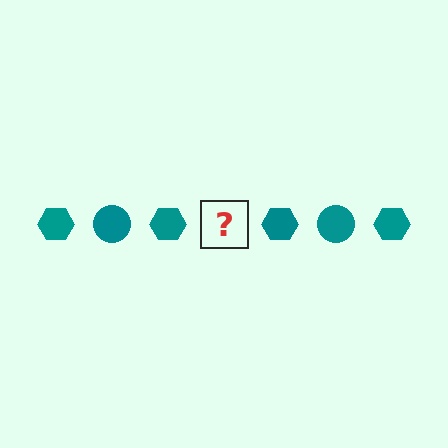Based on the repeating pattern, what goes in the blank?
The blank should be a teal circle.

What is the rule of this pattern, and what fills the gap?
The rule is that the pattern cycles through hexagon, circle shapes in teal. The gap should be filled with a teal circle.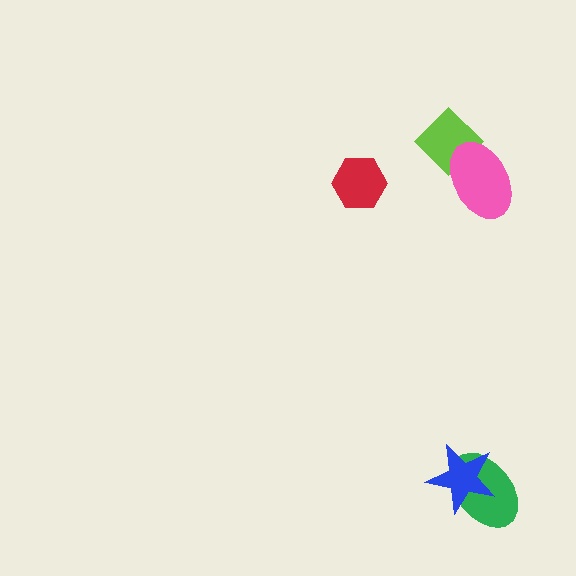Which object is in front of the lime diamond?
The pink ellipse is in front of the lime diamond.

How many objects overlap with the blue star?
1 object overlaps with the blue star.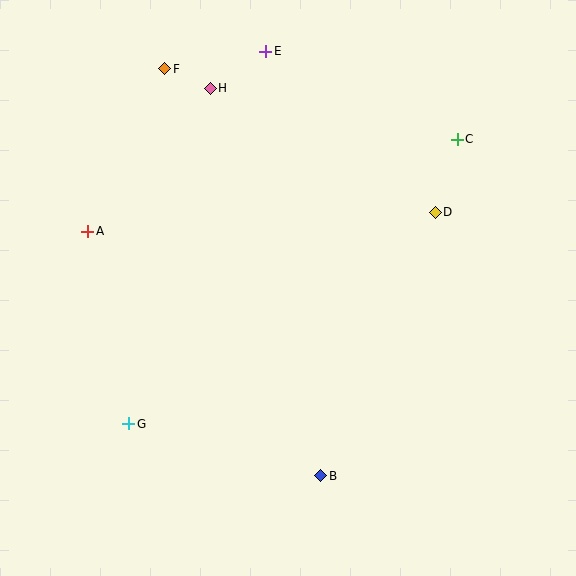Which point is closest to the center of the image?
Point D at (435, 212) is closest to the center.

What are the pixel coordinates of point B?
Point B is at (321, 476).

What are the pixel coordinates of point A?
Point A is at (88, 231).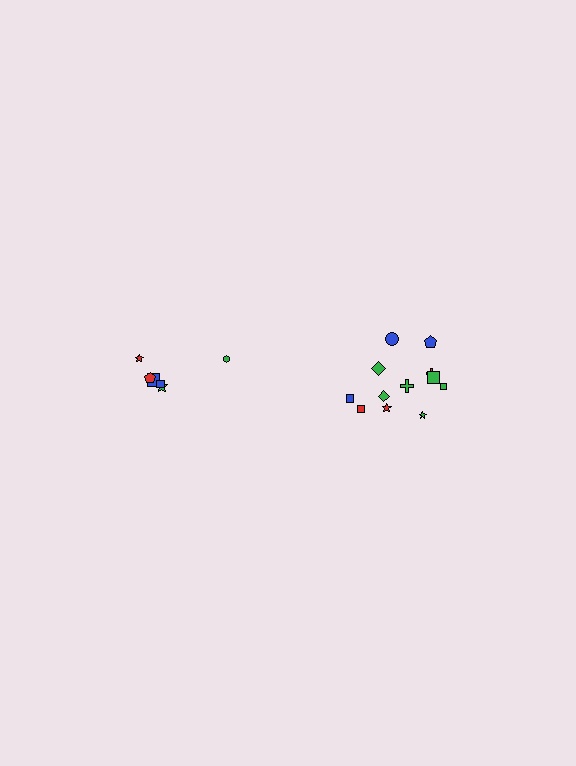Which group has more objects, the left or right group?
The right group.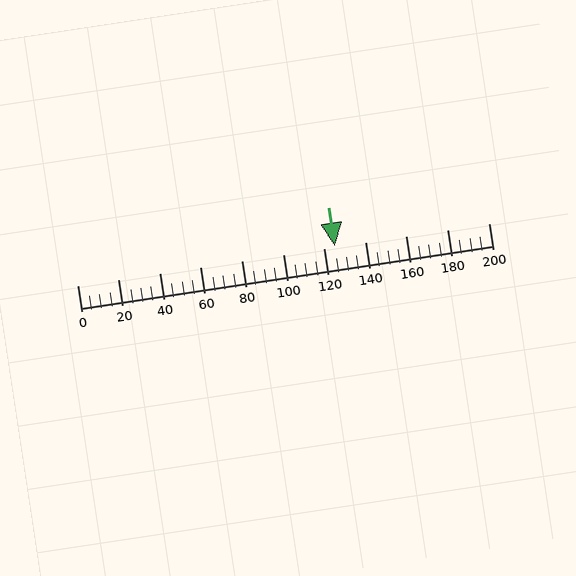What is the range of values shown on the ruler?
The ruler shows values from 0 to 200.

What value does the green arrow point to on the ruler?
The green arrow points to approximately 125.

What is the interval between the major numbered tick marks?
The major tick marks are spaced 20 units apart.